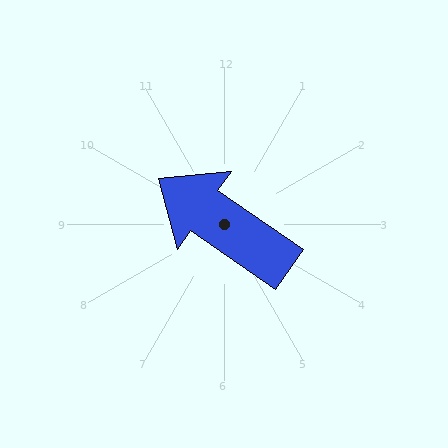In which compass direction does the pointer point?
Northwest.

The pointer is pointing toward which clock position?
Roughly 10 o'clock.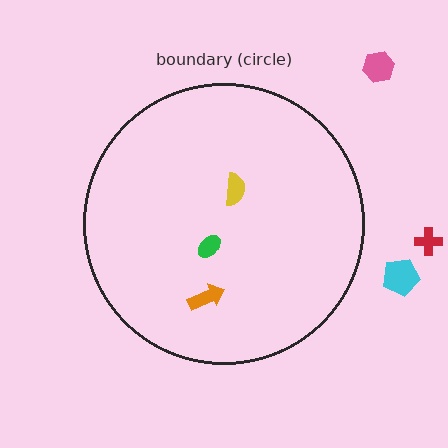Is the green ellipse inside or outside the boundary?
Inside.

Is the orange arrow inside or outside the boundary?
Inside.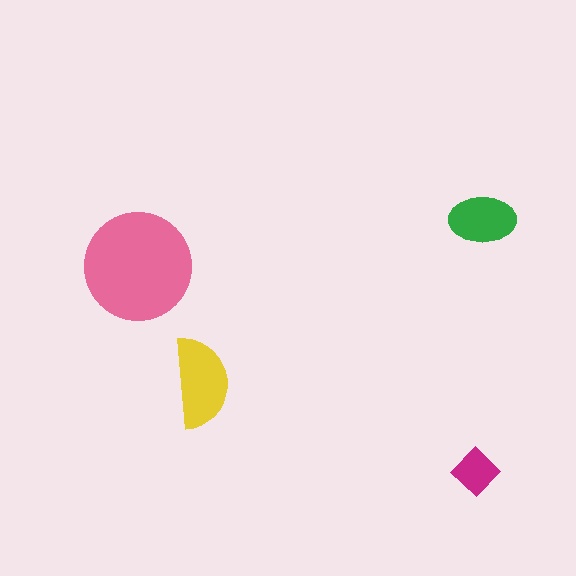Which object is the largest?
The pink circle.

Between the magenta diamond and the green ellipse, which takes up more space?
The green ellipse.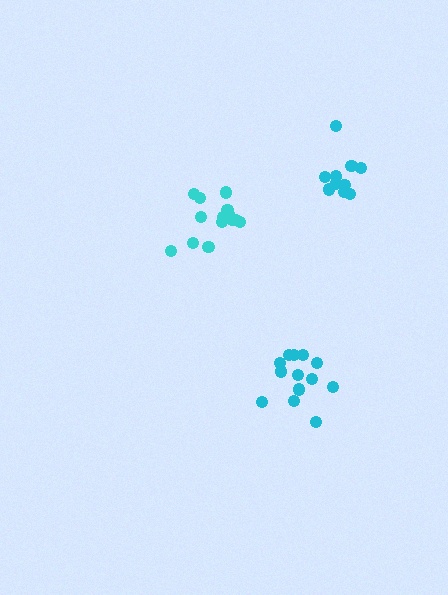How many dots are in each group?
Group 1: 13 dots, Group 2: 14 dots, Group 3: 10 dots (37 total).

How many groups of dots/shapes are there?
There are 3 groups.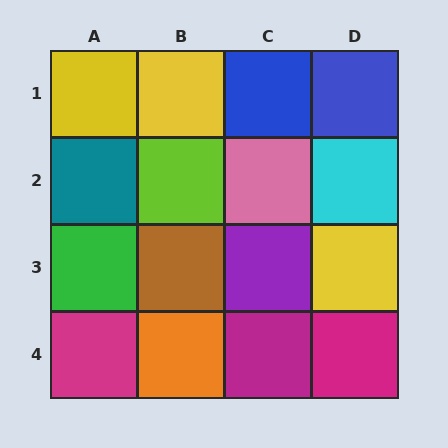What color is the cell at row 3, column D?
Yellow.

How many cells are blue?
2 cells are blue.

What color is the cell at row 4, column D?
Magenta.